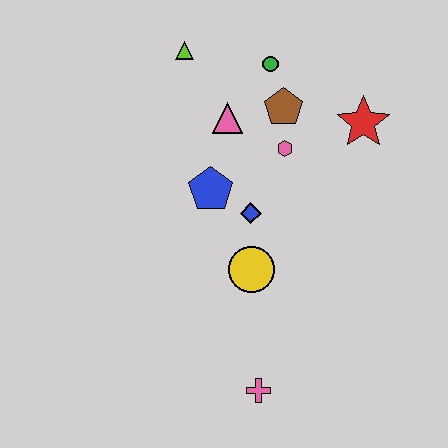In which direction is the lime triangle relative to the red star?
The lime triangle is to the left of the red star.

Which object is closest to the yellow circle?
The blue diamond is closest to the yellow circle.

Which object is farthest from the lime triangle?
The pink cross is farthest from the lime triangle.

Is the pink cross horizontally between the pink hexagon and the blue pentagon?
Yes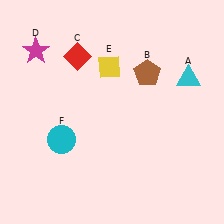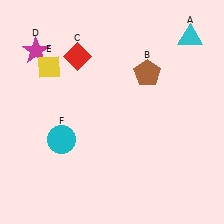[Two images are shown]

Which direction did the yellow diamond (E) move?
The yellow diamond (E) moved left.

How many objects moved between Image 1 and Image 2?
2 objects moved between the two images.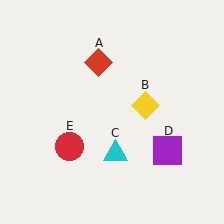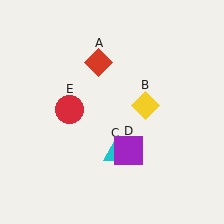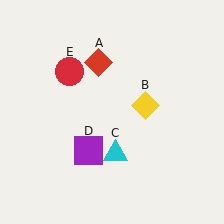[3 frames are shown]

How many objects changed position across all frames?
2 objects changed position: purple square (object D), red circle (object E).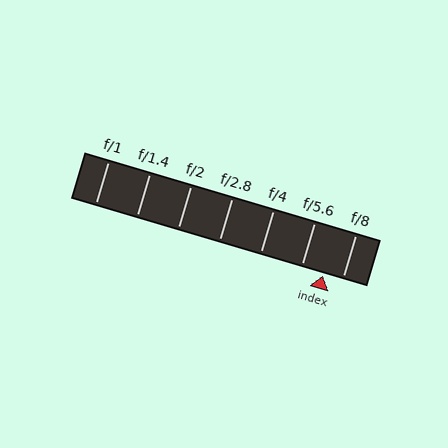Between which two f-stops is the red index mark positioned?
The index mark is between f/5.6 and f/8.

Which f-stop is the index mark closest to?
The index mark is closest to f/8.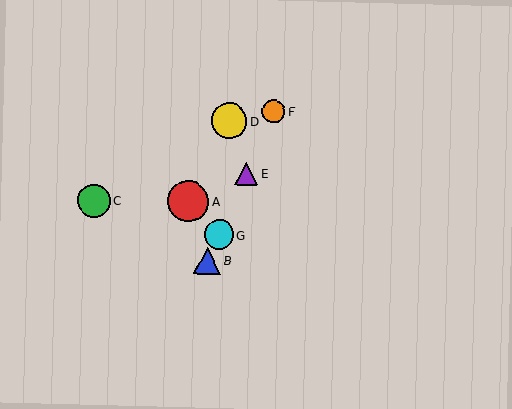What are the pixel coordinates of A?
Object A is at (188, 201).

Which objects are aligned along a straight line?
Objects B, E, F, G are aligned along a straight line.